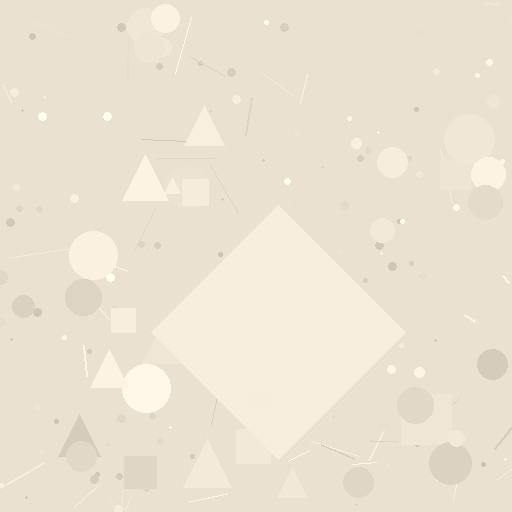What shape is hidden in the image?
A diamond is hidden in the image.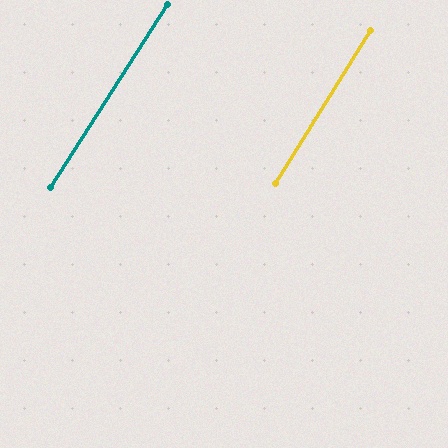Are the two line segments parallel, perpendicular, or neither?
Parallel — their directions differ by only 0.7°.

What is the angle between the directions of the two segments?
Approximately 1 degree.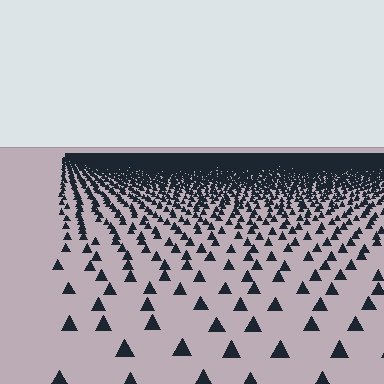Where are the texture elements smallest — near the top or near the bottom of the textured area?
Near the top.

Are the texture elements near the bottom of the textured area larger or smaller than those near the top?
Larger. Near the bottom, elements are closer to the viewer and appear at a bigger on-screen size.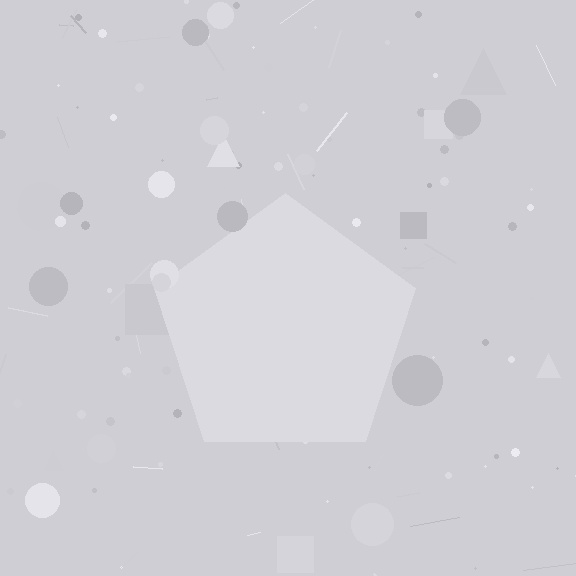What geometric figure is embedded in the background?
A pentagon is embedded in the background.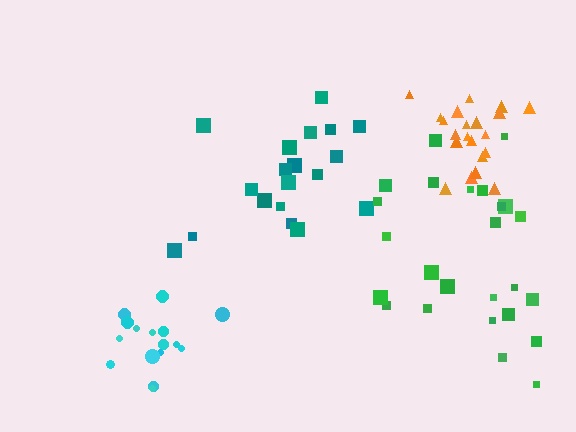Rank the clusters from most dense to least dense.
orange, cyan, teal, green.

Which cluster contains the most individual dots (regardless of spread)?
Green (25).